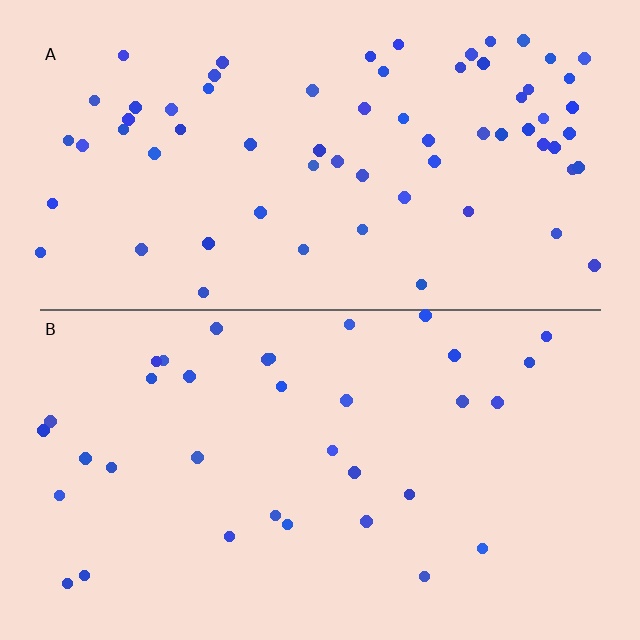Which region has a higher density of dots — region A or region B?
A (the top).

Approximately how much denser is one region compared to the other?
Approximately 1.9× — region A over region B.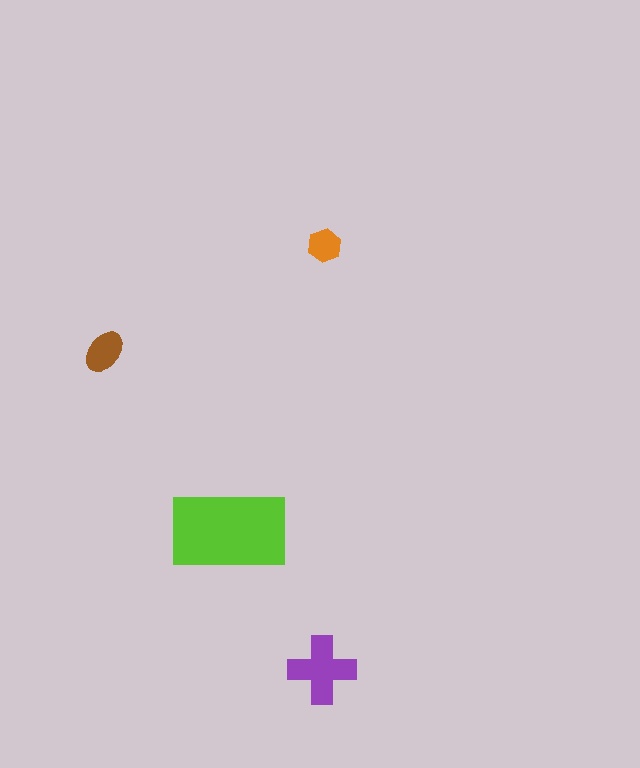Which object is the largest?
The lime rectangle.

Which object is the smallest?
The orange hexagon.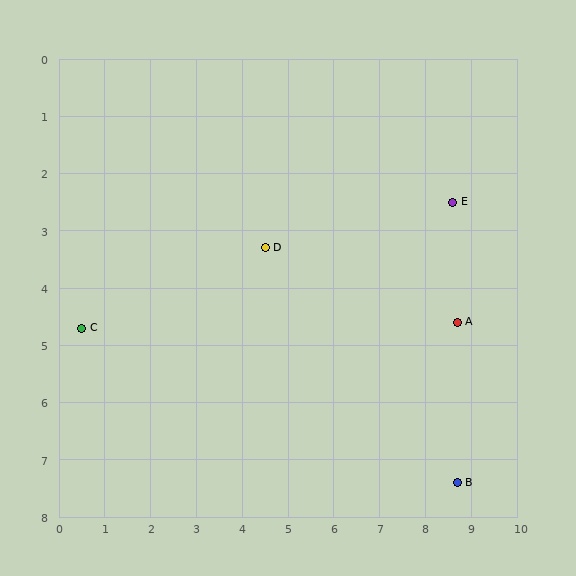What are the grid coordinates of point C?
Point C is at approximately (0.5, 4.7).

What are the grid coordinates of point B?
Point B is at approximately (8.7, 7.4).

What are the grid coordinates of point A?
Point A is at approximately (8.7, 4.6).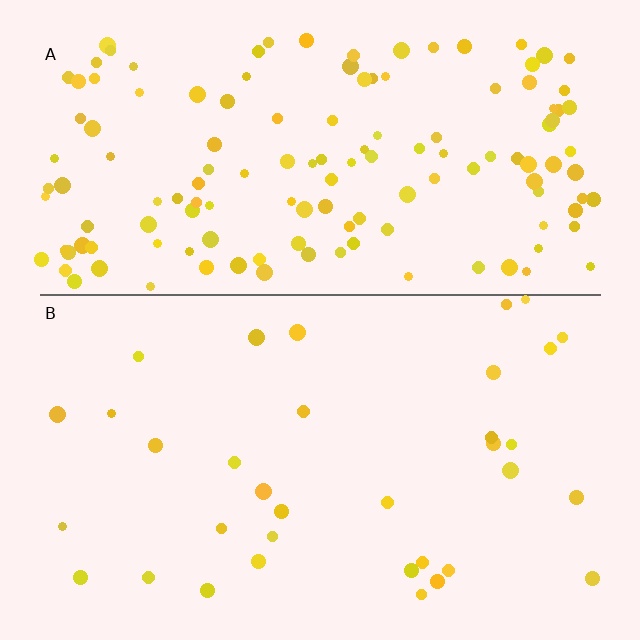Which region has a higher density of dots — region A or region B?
A (the top).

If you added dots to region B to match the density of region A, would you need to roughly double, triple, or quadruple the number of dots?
Approximately quadruple.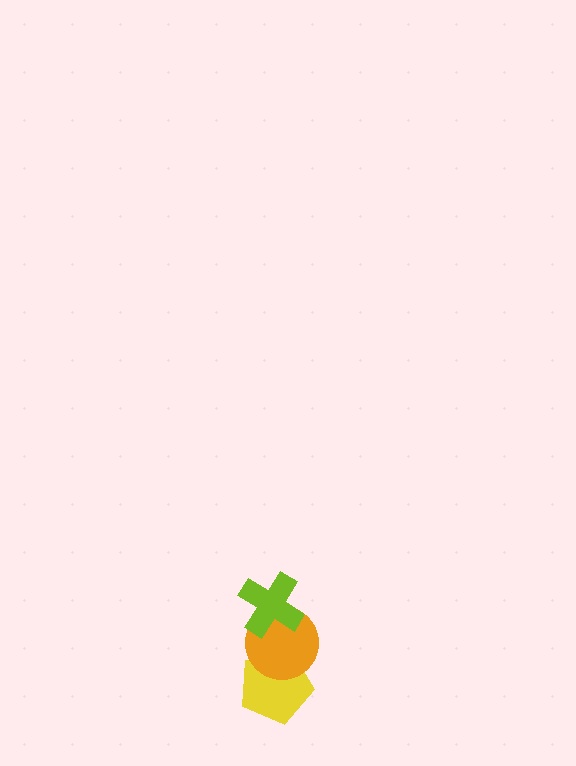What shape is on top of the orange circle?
The lime cross is on top of the orange circle.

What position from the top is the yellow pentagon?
The yellow pentagon is 3rd from the top.